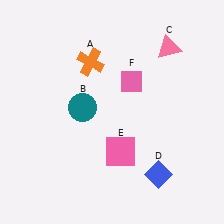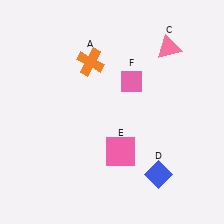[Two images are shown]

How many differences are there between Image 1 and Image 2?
There is 1 difference between the two images.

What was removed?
The teal circle (B) was removed in Image 2.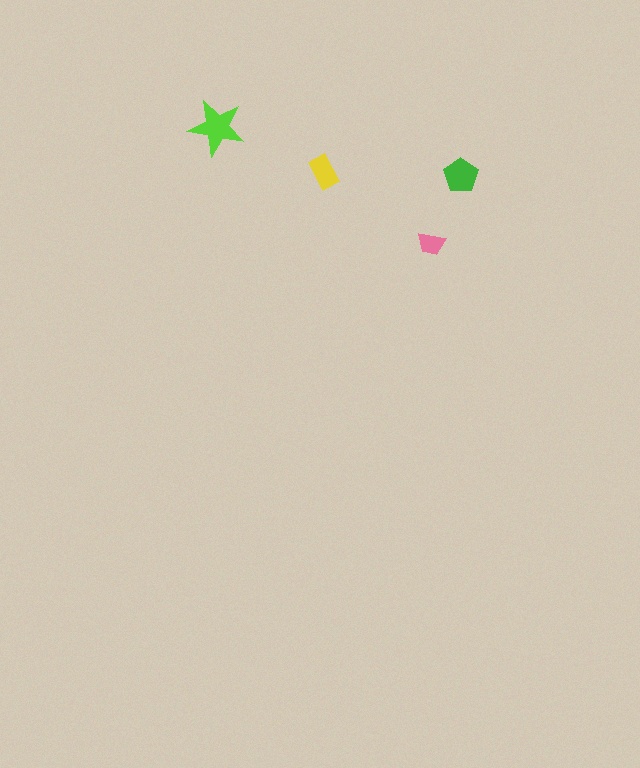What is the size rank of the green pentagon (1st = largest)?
2nd.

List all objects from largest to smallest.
The lime star, the green pentagon, the yellow rectangle, the pink trapezoid.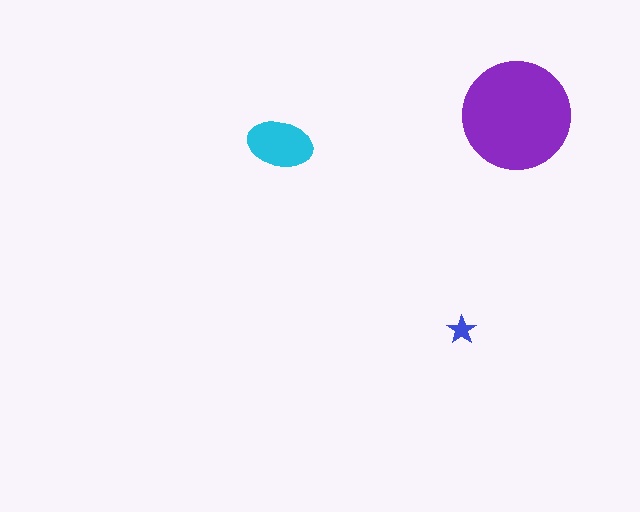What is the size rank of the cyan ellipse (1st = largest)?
2nd.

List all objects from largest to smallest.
The purple circle, the cyan ellipse, the blue star.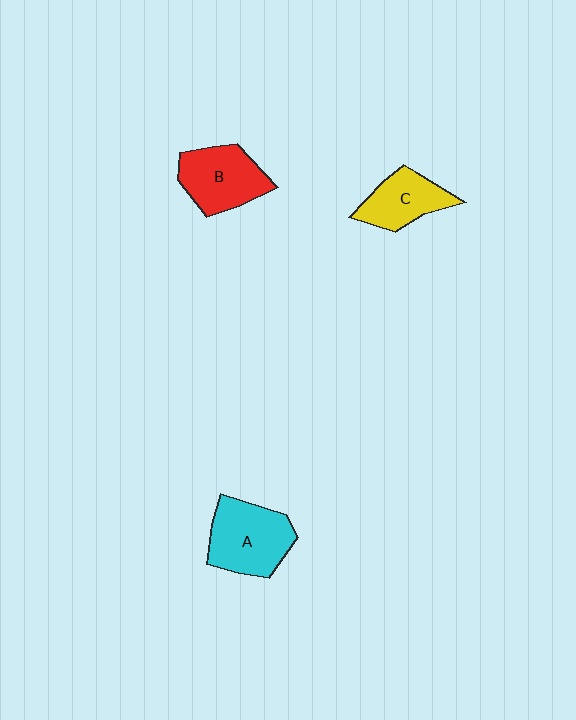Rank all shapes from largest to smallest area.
From largest to smallest: A (cyan), B (red), C (yellow).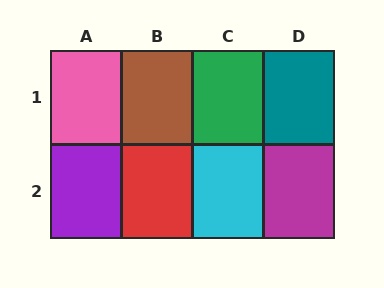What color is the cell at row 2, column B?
Red.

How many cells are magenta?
1 cell is magenta.